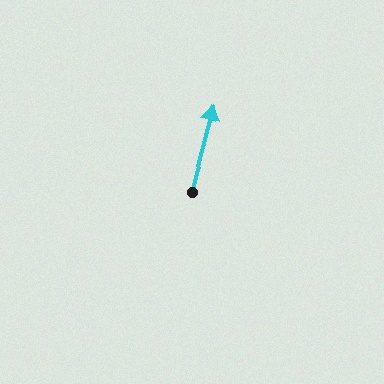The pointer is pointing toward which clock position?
Roughly 12 o'clock.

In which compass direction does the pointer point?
North.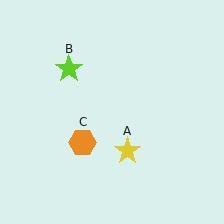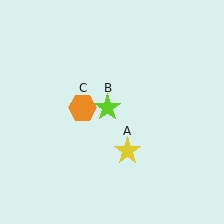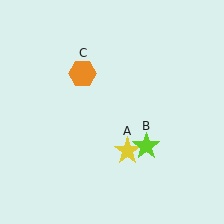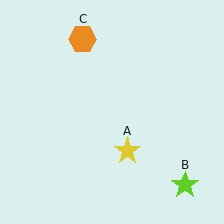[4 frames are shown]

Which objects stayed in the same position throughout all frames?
Yellow star (object A) remained stationary.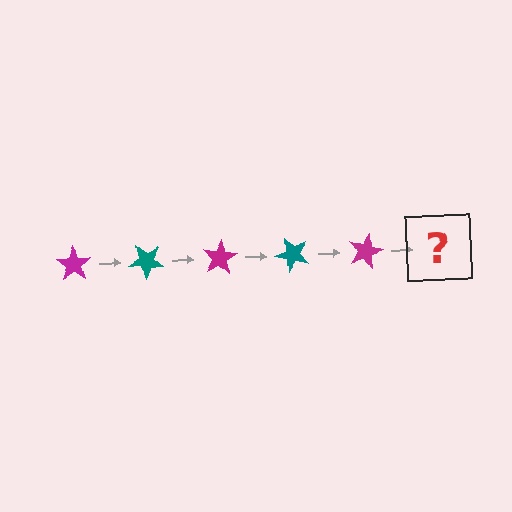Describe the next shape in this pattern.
It should be a teal star, rotated 200 degrees from the start.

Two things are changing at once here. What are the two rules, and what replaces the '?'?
The two rules are that it rotates 40 degrees each step and the color cycles through magenta and teal. The '?' should be a teal star, rotated 200 degrees from the start.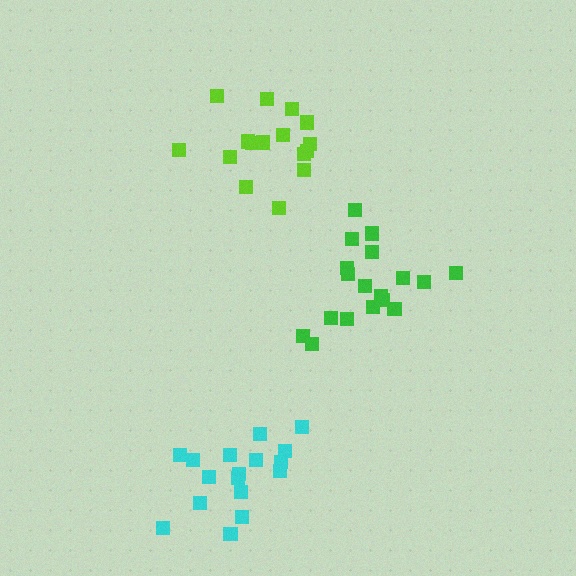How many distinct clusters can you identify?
There are 3 distinct clusters.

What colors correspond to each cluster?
The clusters are colored: green, lime, cyan.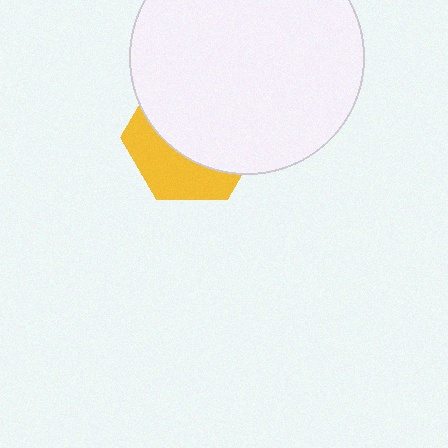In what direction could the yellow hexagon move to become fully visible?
The yellow hexagon could move down. That would shift it out from behind the white circle entirely.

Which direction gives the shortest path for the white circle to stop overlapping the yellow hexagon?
Moving up gives the shortest separation.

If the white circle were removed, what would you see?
You would see the complete yellow hexagon.